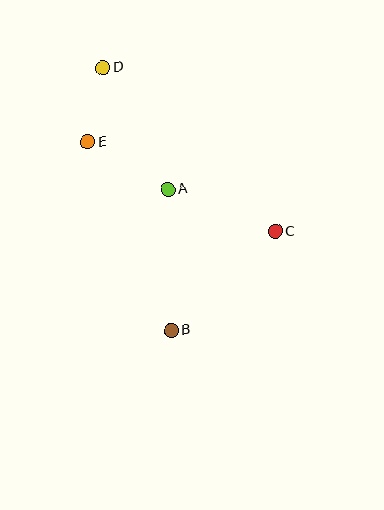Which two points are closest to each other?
Points D and E are closest to each other.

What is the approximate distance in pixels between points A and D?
The distance between A and D is approximately 138 pixels.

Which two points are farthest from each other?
Points B and D are farthest from each other.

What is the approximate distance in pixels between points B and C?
The distance between B and C is approximately 144 pixels.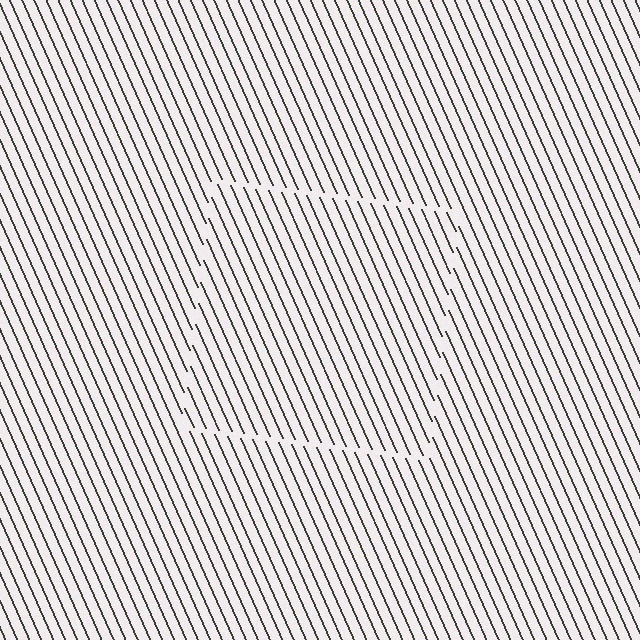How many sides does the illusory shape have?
4 sides — the line-ends trace a square.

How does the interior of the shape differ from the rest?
The interior of the shape contains the same grating, shifted by half a period — the contour is defined by the phase discontinuity where line-ends from the inner and outer gratings abut.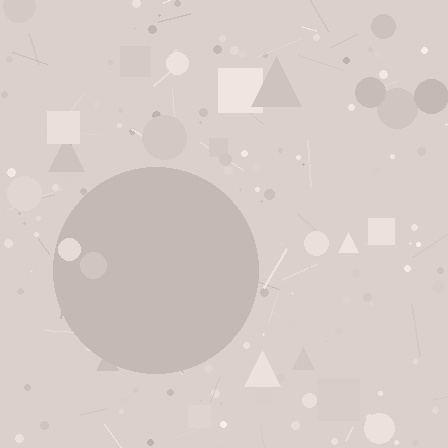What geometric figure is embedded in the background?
A circle is embedded in the background.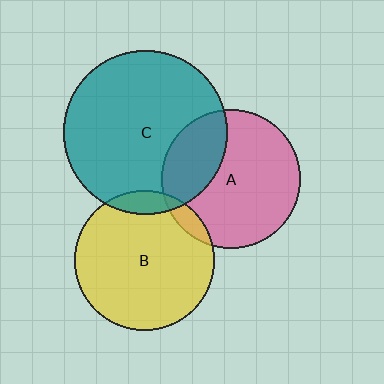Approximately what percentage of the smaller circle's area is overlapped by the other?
Approximately 5%.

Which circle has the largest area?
Circle C (teal).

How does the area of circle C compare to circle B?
Approximately 1.4 times.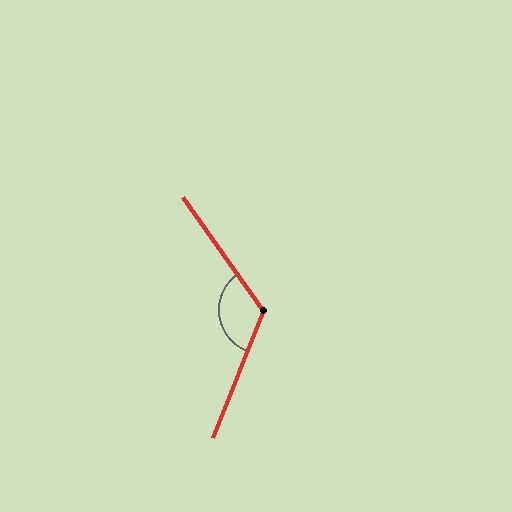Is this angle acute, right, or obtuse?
It is obtuse.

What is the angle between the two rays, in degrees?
Approximately 123 degrees.